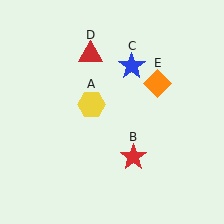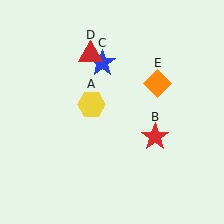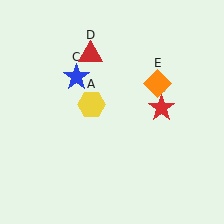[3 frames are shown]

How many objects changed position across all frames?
2 objects changed position: red star (object B), blue star (object C).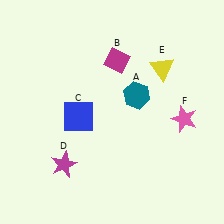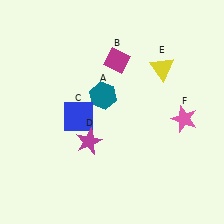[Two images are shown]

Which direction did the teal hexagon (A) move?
The teal hexagon (A) moved left.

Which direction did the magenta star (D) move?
The magenta star (D) moved right.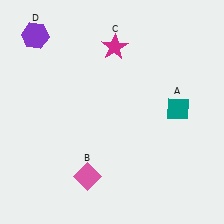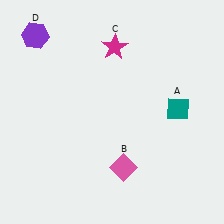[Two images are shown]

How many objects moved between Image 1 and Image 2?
1 object moved between the two images.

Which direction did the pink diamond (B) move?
The pink diamond (B) moved right.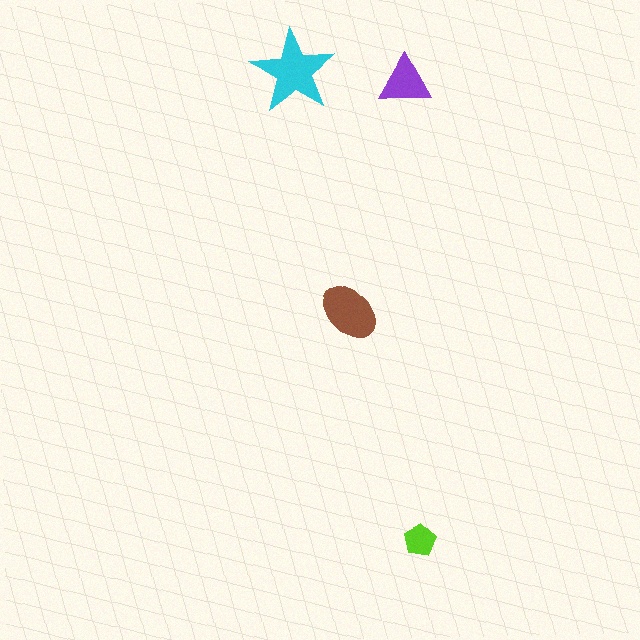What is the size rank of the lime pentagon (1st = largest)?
4th.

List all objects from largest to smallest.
The cyan star, the brown ellipse, the purple triangle, the lime pentagon.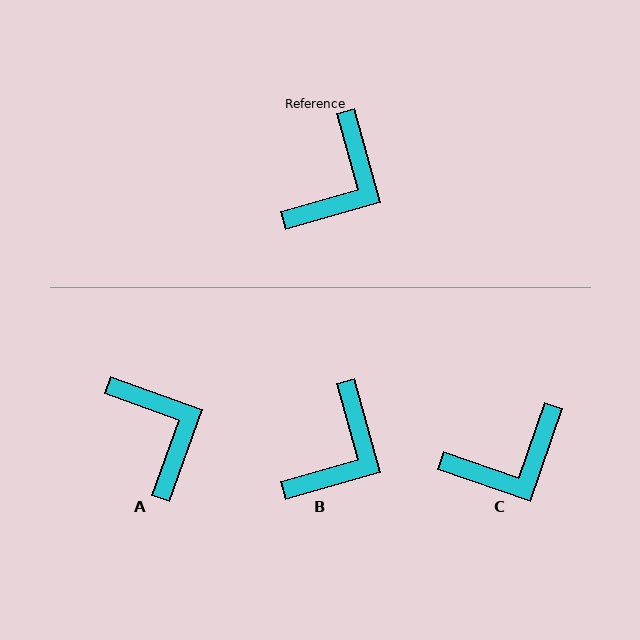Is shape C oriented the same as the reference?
No, it is off by about 34 degrees.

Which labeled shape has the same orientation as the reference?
B.